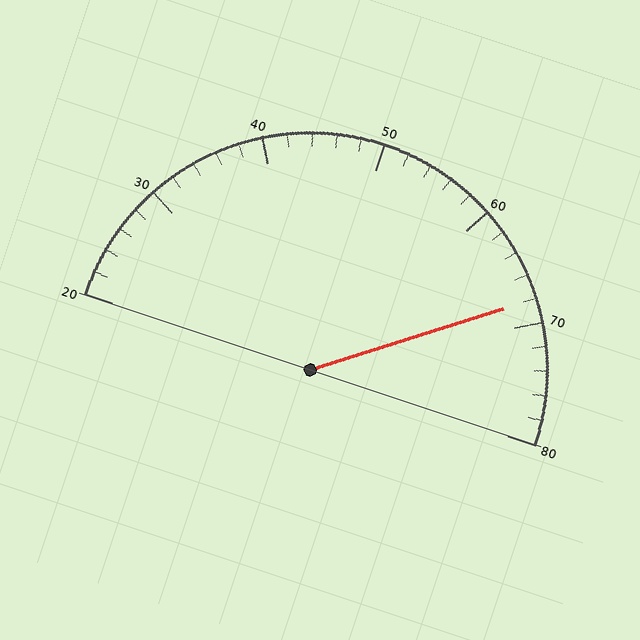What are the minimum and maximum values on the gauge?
The gauge ranges from 20 to 80.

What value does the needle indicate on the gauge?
The needle indicates approximately 68.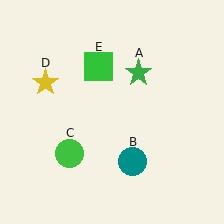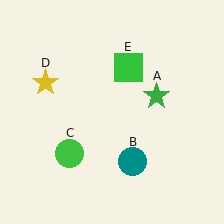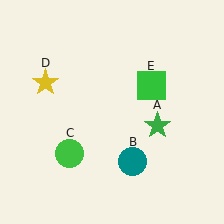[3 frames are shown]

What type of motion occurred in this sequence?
The green star (object A), green square (object E) rotated clockwise around the center of the scene.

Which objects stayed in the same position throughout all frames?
Teal circle (object B) and green circle (object C) and yellow star (object D) remained stationary.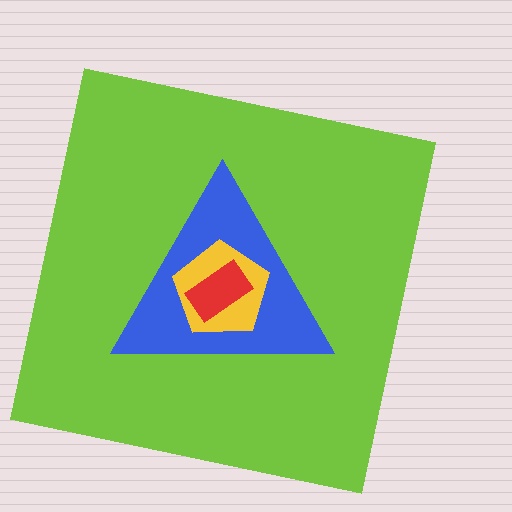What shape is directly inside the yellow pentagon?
The red rectangle.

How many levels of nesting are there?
4.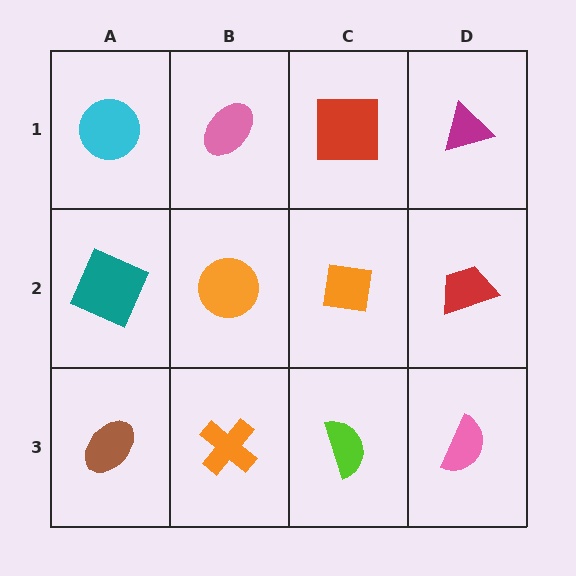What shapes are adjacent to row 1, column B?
An orange circle (row 2, column B), a cyan circle (row 1, column A), a red square (row 1, column C).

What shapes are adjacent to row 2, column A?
A cyan circle (row 1, column A), a brown ellipse (row 3, column A), an orange circle (row 2, column B).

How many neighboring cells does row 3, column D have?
2.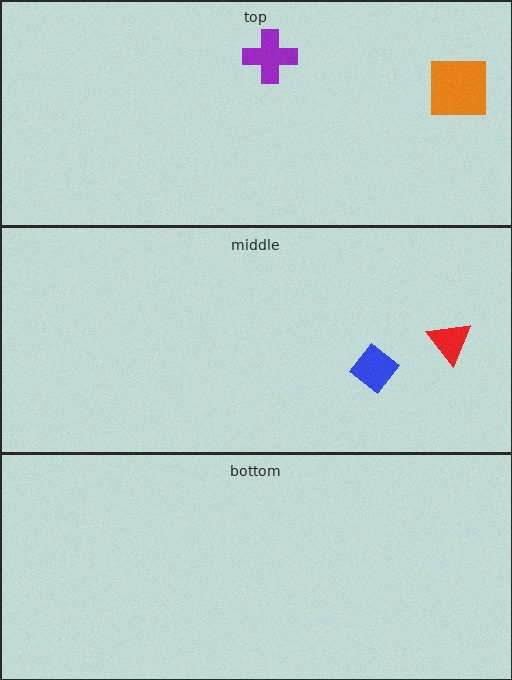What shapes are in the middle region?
The blue diamond, the red triangle.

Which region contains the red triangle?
The middle region.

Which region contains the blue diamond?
The middle region.